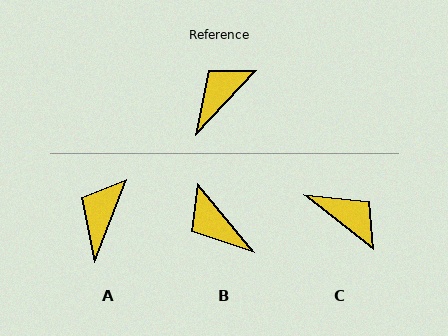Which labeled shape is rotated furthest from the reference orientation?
C, about 85 degrees away.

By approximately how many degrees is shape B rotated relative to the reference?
Approximately 83 degrees counter-clockwise.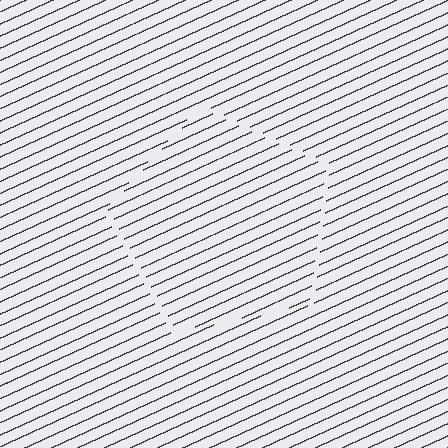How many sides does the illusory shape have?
5 sides — the line-ends trace a pentagon.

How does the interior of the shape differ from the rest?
The interior of the shape contains the same grating, shifted by half a period — the contour is defined by the phase discontinuity where line-ends from the inner and outer gratings abut.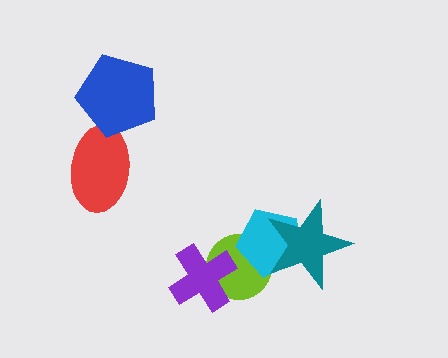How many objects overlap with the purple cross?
1 object overlaps with the purple cross.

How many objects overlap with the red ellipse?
1 object overlaps with the red ellipse.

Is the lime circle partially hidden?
Yes, it is partially covered by another shape.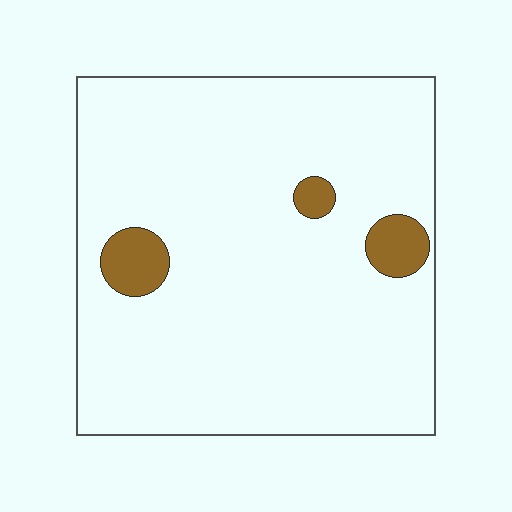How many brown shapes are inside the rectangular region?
3.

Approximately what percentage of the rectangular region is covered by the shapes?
Approximately 5%.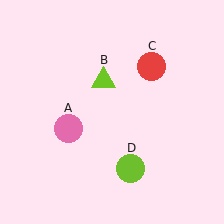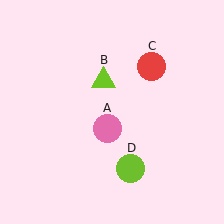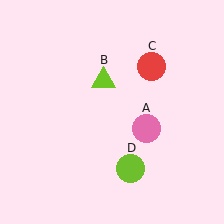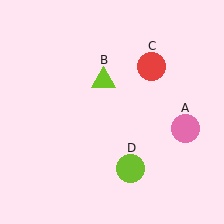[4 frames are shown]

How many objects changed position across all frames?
1 object changed position: pink circle (object A).